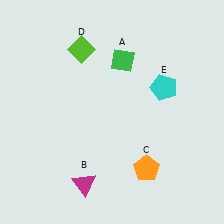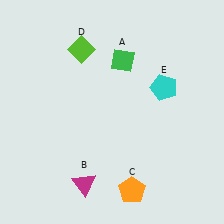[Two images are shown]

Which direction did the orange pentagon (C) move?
The orange pentagon (C) moved down.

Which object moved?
The orange pentagon (C) moved down.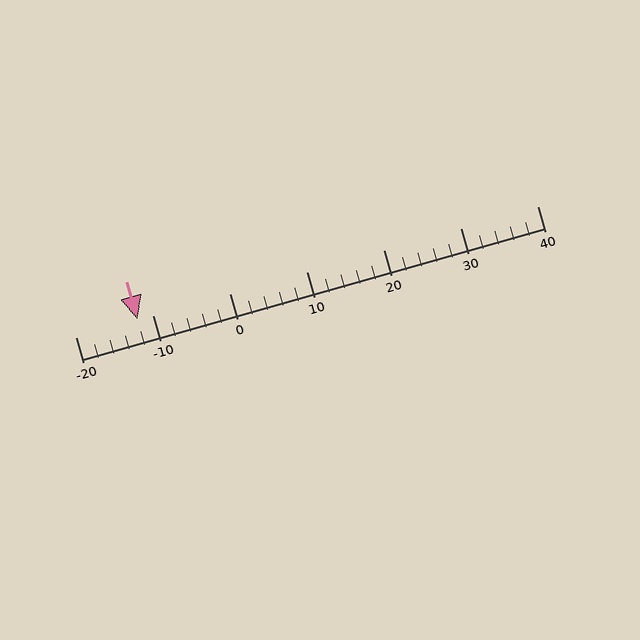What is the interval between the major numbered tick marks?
The major tick marks are spaced 10 units apart.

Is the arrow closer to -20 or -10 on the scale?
The arrow is closer to -10.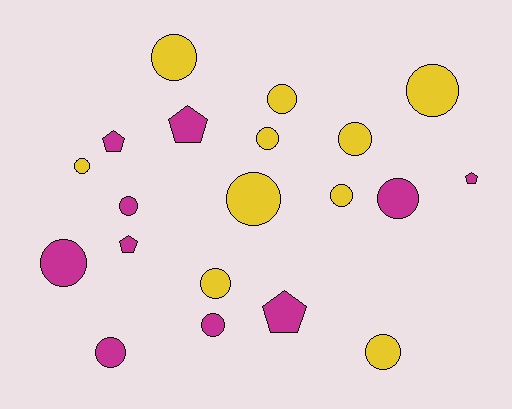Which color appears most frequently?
Yellow, with 10 objects.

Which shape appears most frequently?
Circle, with 15 objects.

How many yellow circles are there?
There are 10 yellow circles.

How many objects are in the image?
There are 20 objects.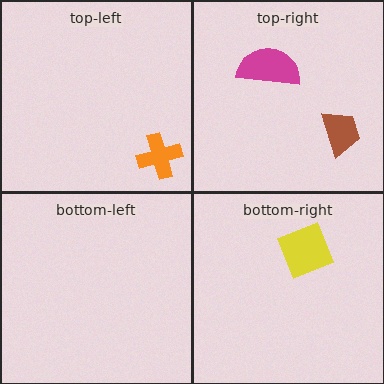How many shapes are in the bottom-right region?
1.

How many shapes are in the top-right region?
2.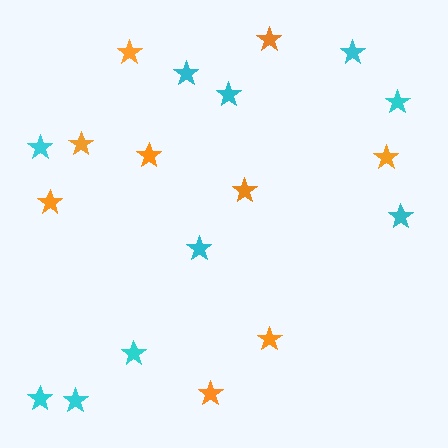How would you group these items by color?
There are 2 groups: one group of orange stars (9) and one group of cyan stars (10).